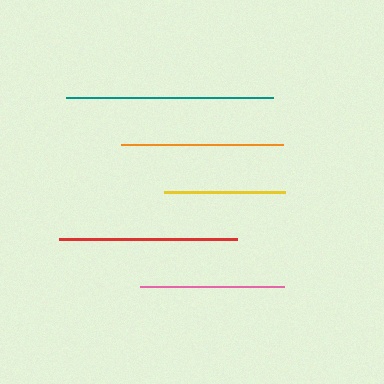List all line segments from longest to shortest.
From longest to shortest: teal, red, orange, pink, yellow.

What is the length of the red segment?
The red segment is approximately 178 pixels long.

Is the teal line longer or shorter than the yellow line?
The teal line is longer than the yellow line.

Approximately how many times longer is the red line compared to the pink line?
The red line is approximately 1.2 times the length of the pink line.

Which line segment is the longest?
The teal line is the longest at approximately 206 pixels.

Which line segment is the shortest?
The yellow line is the shortest at approximately 122 pixels.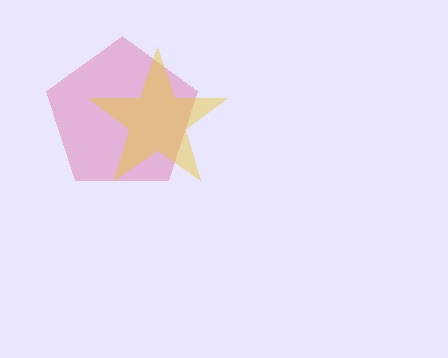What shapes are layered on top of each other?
The layered shapes are: a pink pentagon, a yellow star.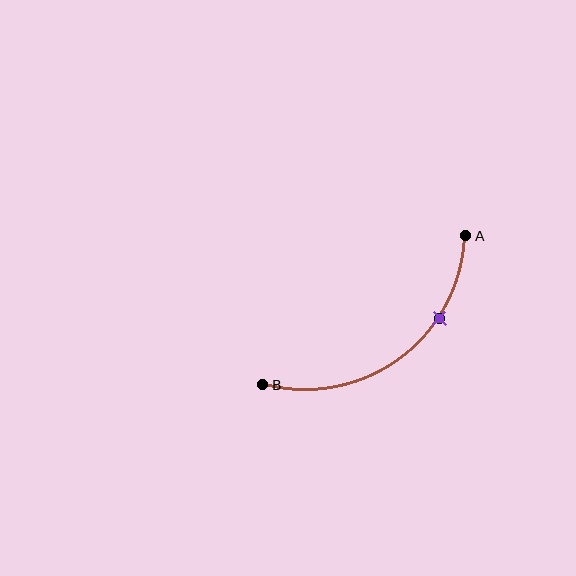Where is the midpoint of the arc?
The arc midpoint is the point on the curve farthest from the straight line joining A and B. It sits below and to the right of that line.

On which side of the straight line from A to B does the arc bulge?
The arc bulges below and to the right of the straight line connecting A and B.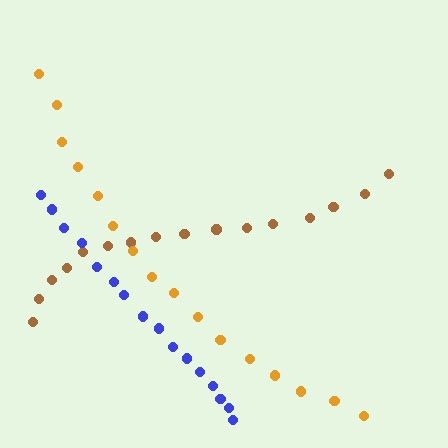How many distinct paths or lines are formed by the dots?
There are 3 distinct paths.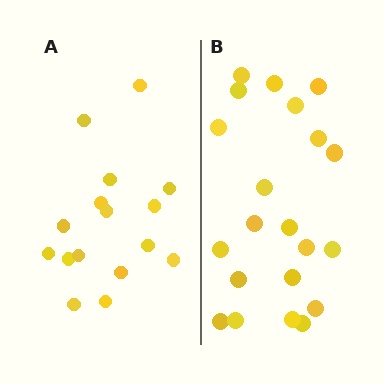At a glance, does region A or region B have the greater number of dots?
Region B (the right region) has more dots.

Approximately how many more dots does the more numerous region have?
Region B has about 5 more dots than region A.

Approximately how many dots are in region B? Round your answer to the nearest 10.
About 20 dots. (The exact count is 21, which rounds to 20.)